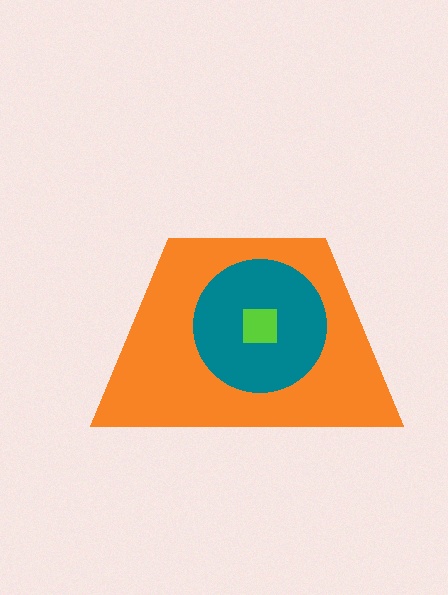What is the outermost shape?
The orange trapezoid.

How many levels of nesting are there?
3.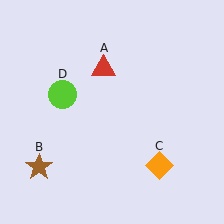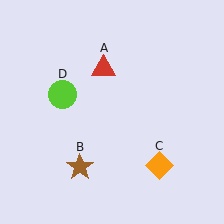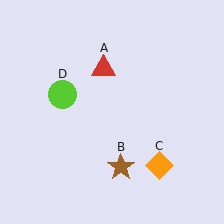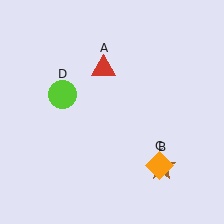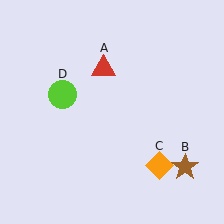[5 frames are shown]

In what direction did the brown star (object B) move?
The brown star (object B) moved right.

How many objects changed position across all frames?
1 object changed position: brown star (object B).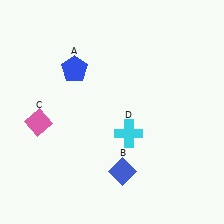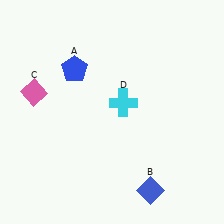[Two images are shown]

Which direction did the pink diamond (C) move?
The pink diamond (C) moved up.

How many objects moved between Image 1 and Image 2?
3 objects moved between the two images.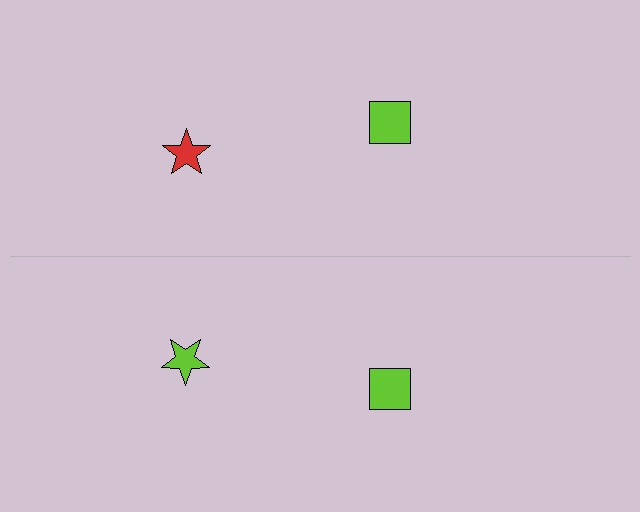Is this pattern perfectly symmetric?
No, the pattern is not perfectly symmetric. The lime star on the bottom side breaks the symmetry — its mirror counterpart is red.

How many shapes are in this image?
There are 4 shapes in this image.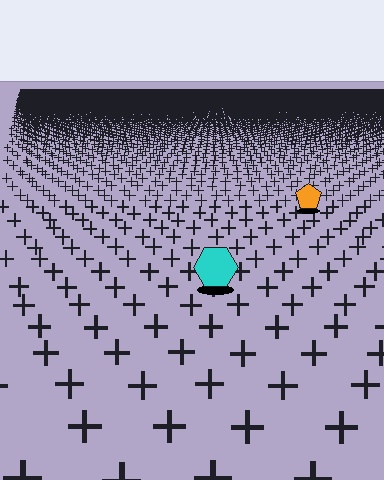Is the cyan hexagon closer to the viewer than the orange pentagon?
Yes. The cyan hexagon is closer — you can tell from the texture gradient: the ground texture is coarser near it.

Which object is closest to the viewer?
The cyan hexagon is closest. The texture marks near it are larger and more spread out.